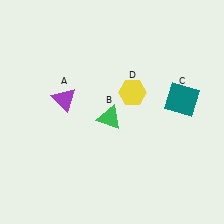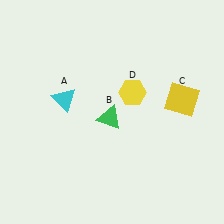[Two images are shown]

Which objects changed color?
A changed from purple to cyan. C changed from teal to yellow.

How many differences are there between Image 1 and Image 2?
There are 2 differences between the two images.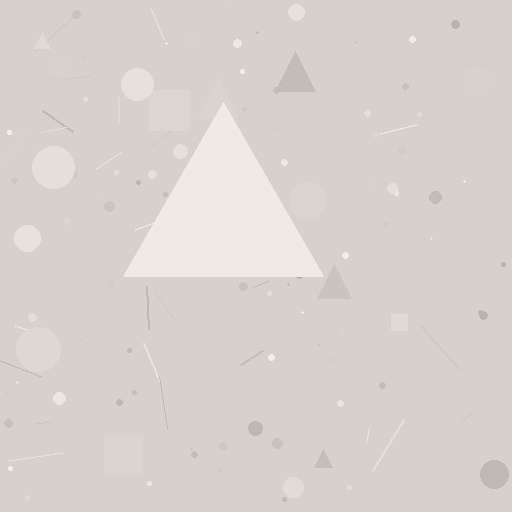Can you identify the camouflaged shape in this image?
The camouflaged shape is a triangle.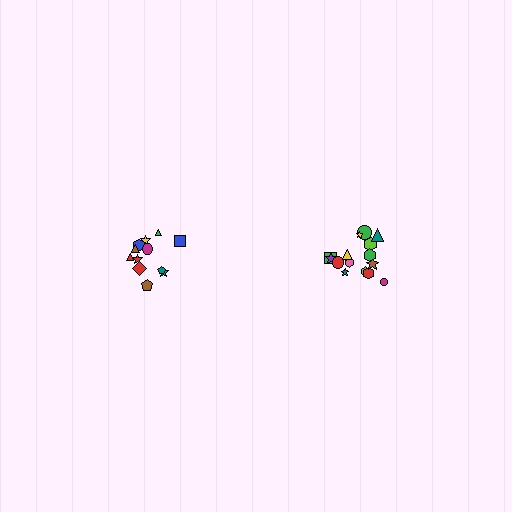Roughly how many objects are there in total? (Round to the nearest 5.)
Roughly 25 objects in total.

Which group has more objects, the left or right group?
The right group.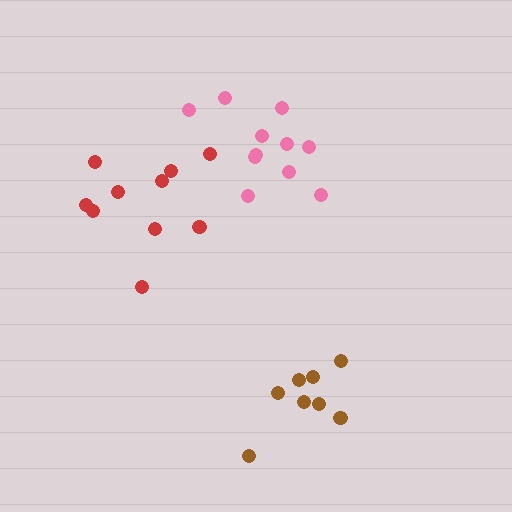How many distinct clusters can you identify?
There are 3 distinct clusters.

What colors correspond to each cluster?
The clusters are colored: brown, red, pink.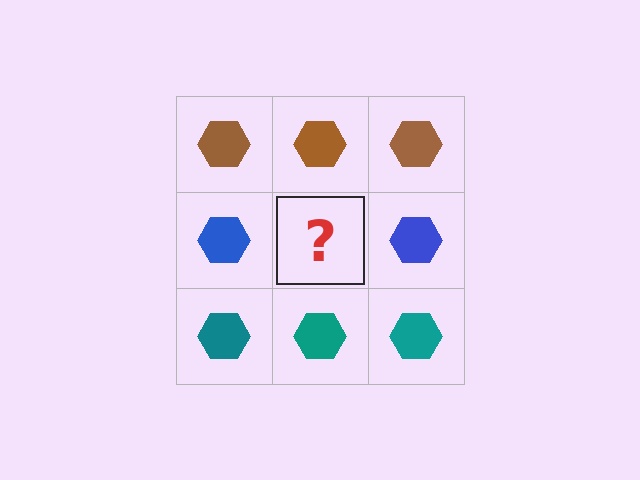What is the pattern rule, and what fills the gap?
The rule is that each row has a consistent color. The gap should be filled with a blue hexagon.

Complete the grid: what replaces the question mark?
The question mark should be replaced with a blue hexagon.